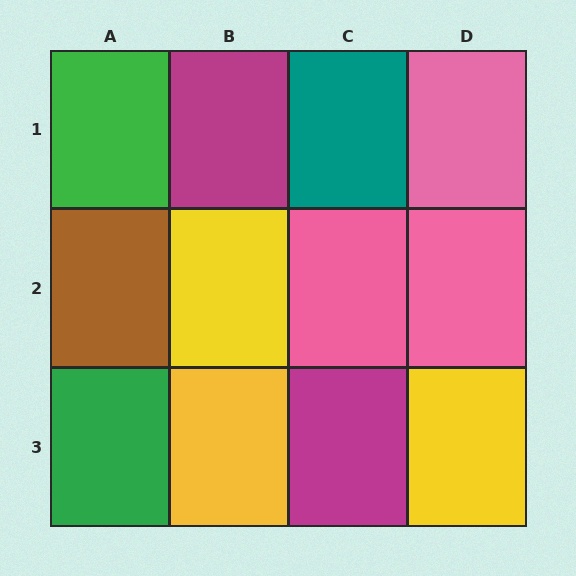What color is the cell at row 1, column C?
Teal.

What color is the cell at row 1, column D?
Pink.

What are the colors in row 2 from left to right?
Brown, yellow, pink, pink.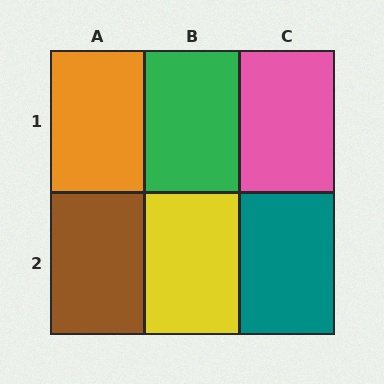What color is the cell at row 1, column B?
Green.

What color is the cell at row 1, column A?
Orange.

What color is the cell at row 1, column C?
Pink.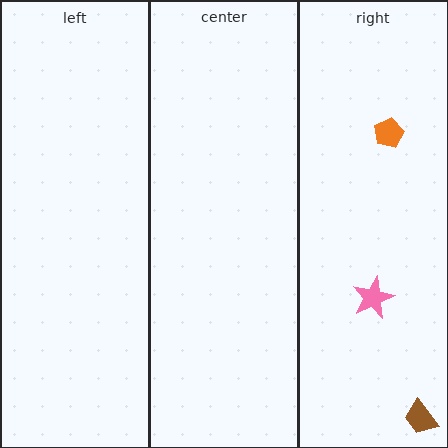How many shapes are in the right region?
3.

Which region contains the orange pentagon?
The right region.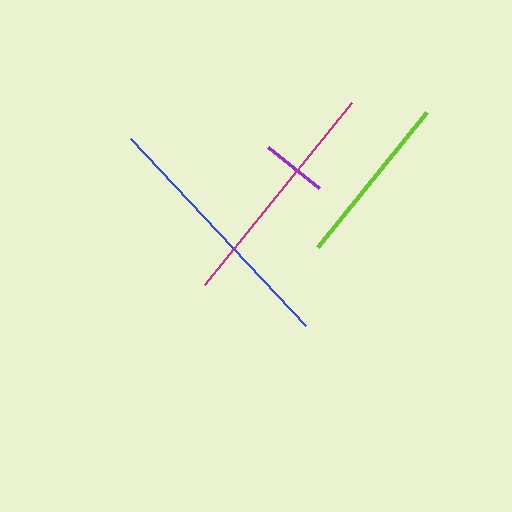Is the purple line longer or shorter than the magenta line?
The magenta line is longer than the purple line.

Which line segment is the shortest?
The purple line is the shortest at approximately 65 pixels.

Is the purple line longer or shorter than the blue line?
The blue line is longer than the purple line.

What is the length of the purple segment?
The purple segment is approximately 65 pixels long.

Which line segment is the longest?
The blue line is the longest at approximately 256 pixels.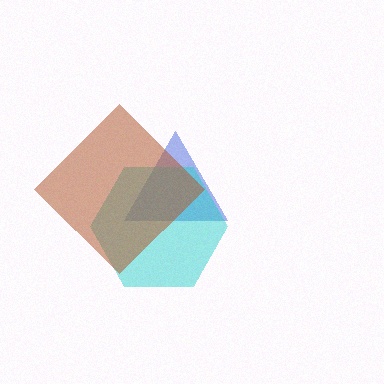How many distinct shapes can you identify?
There are 3 distinct shapes: a blue triangle, a cyan hexagon, a brown diamond.